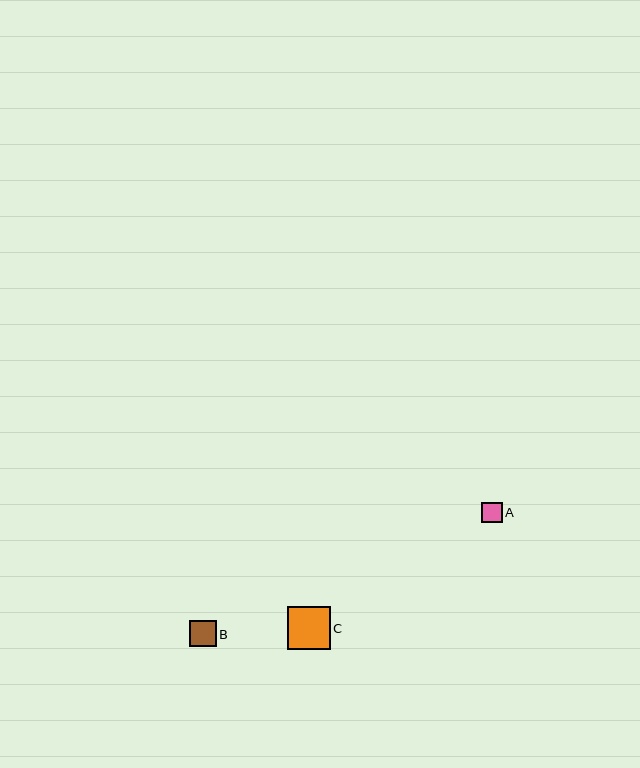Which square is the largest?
Square C is the largest with a size of approximately 43 pixels.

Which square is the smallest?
Square A is the smallest with a size of approximately 20 pixels.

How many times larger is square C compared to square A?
Square C is approximately 2.1 times the size of square A.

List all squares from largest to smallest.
From largest to smallest: C, B, A.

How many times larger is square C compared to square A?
Square C is approximately 2.1 times the size of square A.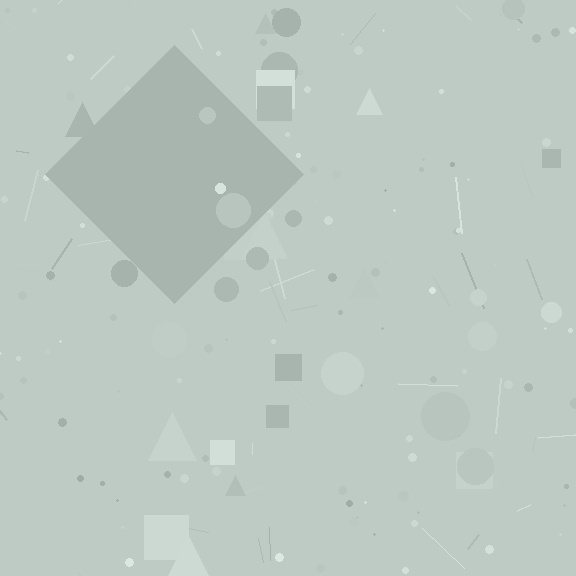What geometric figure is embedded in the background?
A diamond is embedded in the background.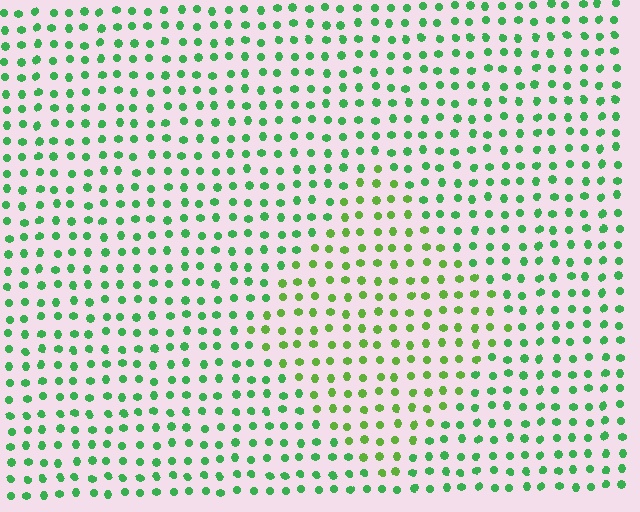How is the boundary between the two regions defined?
The boundary is defined purely by a slight shift in hue (about 30 degrees). Spacing, size, and orientation are identical on both sides.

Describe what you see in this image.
The image is filled with small green elements in a uniform arrangement. A diamond-shaped region is visible where the elements are tinted to a slightly different hue, forming a subtle color boundary.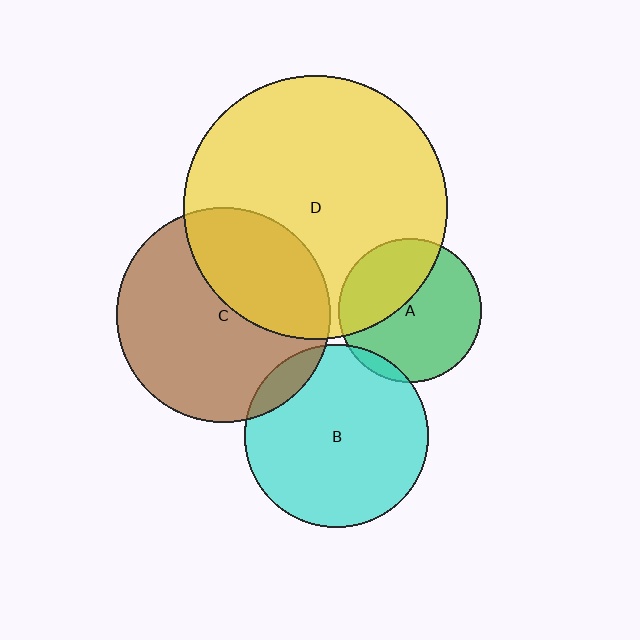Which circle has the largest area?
Circle D (yellow).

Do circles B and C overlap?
Yes.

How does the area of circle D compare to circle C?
Approximately 1.5 times.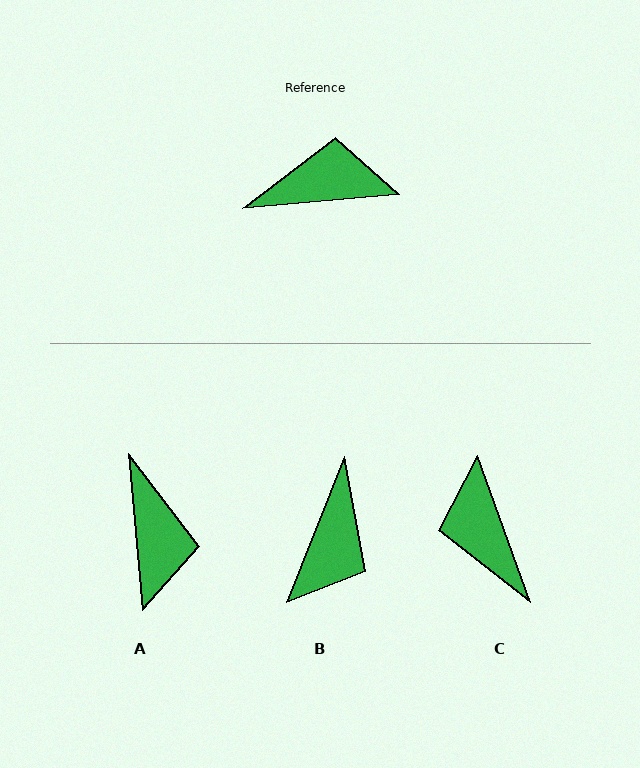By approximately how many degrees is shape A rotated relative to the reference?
Approximately 90 degrees clockwise.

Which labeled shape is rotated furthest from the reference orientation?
B, about 117 degrees away.